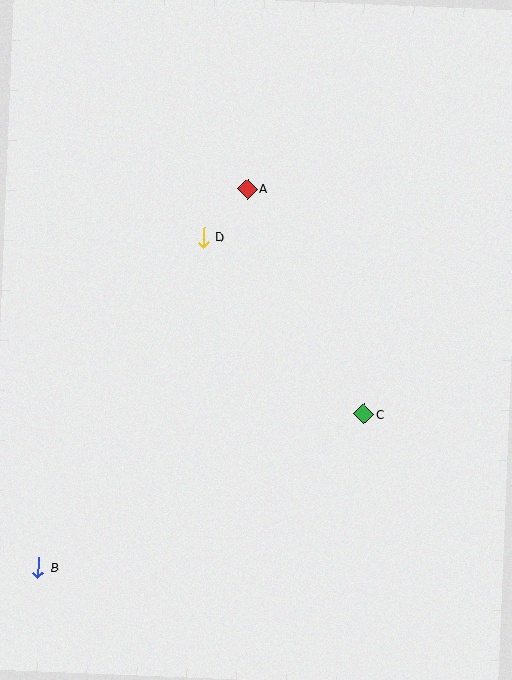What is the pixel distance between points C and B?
The distance between C and B is 360 pixels.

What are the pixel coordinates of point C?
Point C is at (364, 414).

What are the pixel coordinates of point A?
Point A is at (247, 189).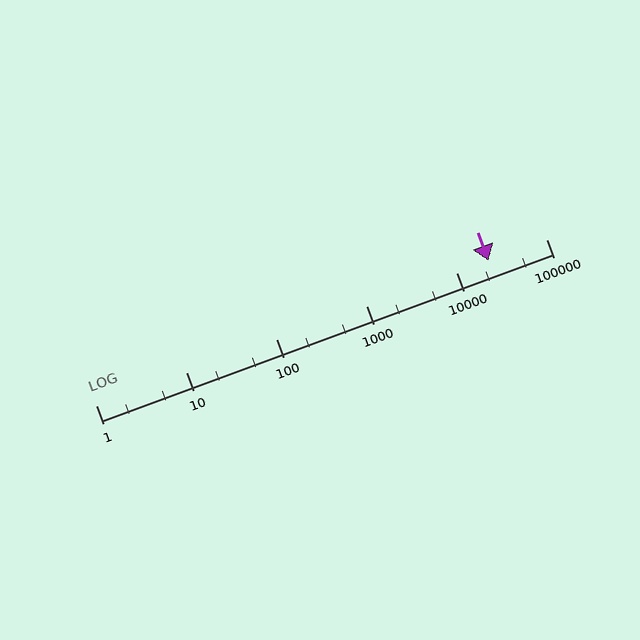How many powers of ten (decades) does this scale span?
The scale spans 5 decades, from 1 to 100000.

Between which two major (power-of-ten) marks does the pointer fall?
The pointer is between 10000 and 100000.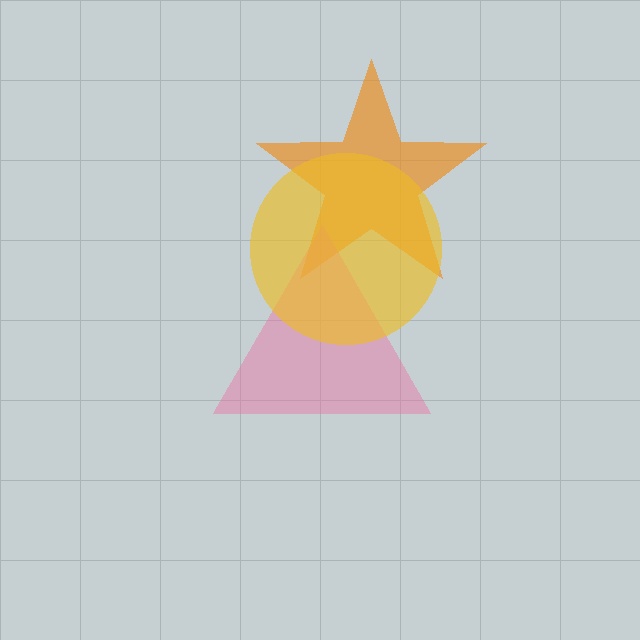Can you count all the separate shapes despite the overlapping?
Yes, there are 3 separate shapes.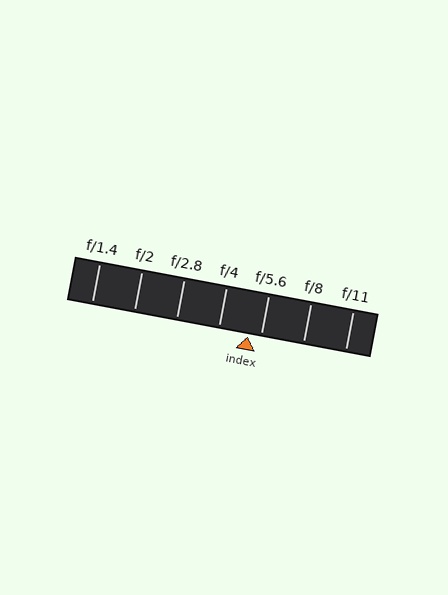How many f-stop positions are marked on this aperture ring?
There are 7 f-stop positions marked.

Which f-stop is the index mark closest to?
The index mark is closest to f/5.6.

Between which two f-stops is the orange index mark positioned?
The index mark is between f/4 and f/5.6.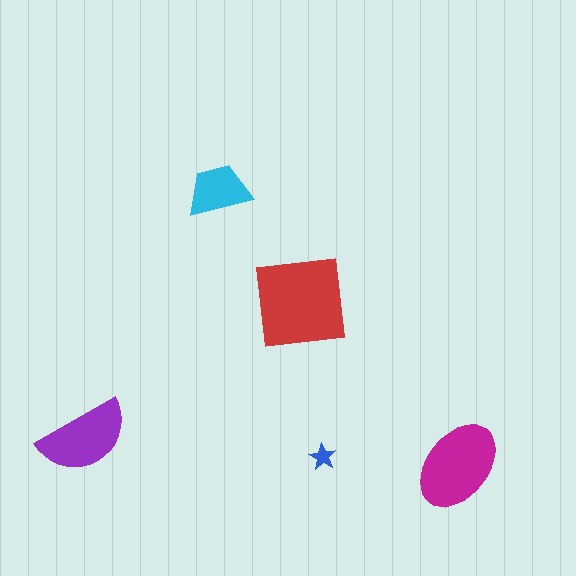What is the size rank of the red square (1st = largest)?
1st.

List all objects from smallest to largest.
The blue star, the cyan trapezoid, the purple semicircle, the magenta ellipse, the red square.